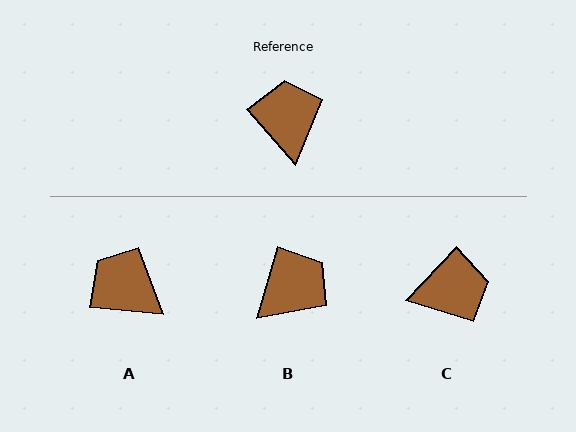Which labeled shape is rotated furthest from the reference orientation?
C, about 85 degrees away.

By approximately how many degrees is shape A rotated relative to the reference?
Approximately 43 degrees counter-clockwise.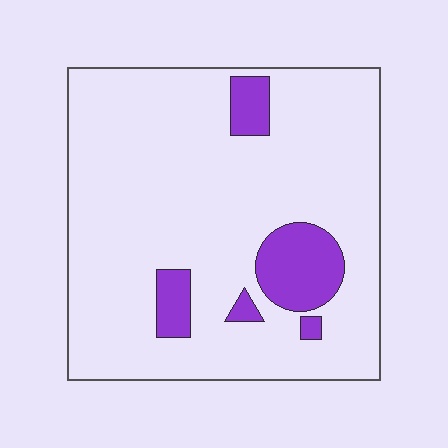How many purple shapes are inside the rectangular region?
5.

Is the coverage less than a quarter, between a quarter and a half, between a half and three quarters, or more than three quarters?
Less than a quarter.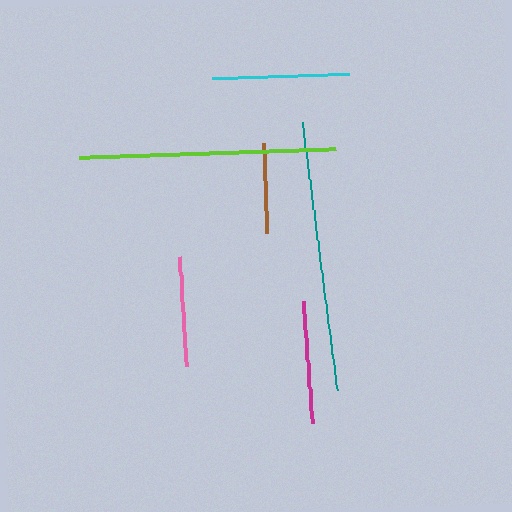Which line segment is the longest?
The teal line is the longest at approximately 270 pixels.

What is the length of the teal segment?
The teal segment is approximately 270 pixels long.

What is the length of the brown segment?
The brown segment is approximately 90 pixels long.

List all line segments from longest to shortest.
From longest to shortest: teal, lime, cyan, magenta, pink, brown.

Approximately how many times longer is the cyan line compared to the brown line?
The cyan line is approximately 1.5 times the length of the brown line.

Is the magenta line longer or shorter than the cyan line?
The cyan line is longer than the magenta line.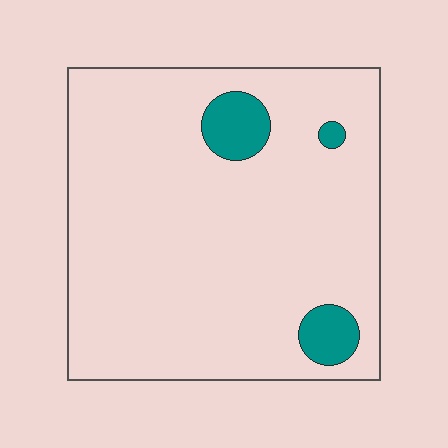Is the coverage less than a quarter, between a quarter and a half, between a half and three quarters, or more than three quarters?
Less than a quarter.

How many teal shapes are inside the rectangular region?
3.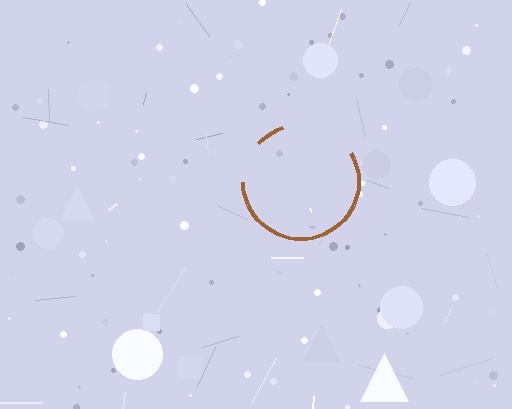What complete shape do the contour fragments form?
The contour fragments form a circle.